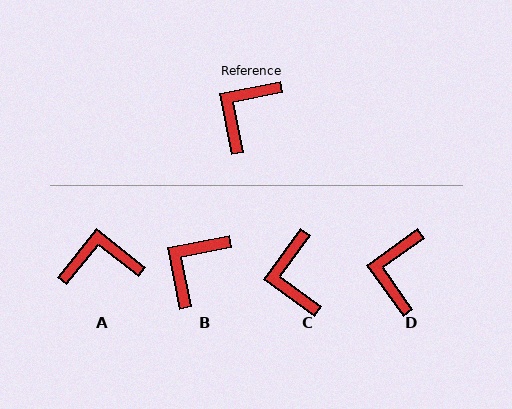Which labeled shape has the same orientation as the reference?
B.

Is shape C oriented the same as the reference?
No, it is off by about 43 degrees.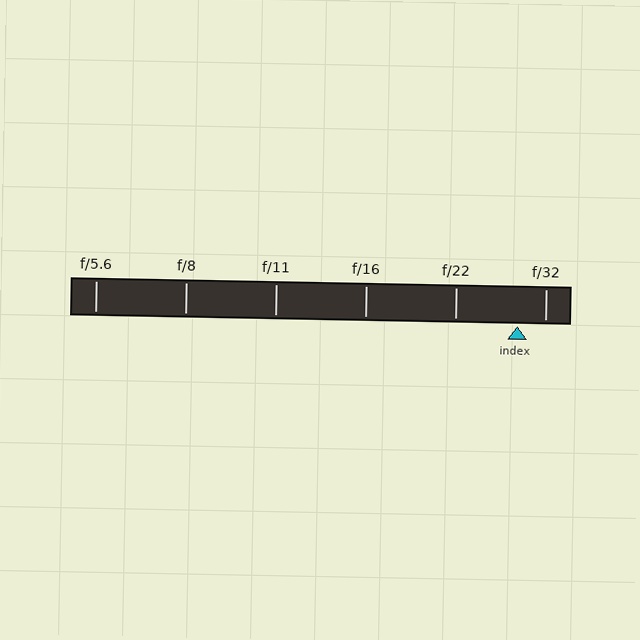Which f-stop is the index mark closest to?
The index mark is closest to f/32.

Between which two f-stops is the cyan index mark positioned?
The index mark is between f/22 and f/32.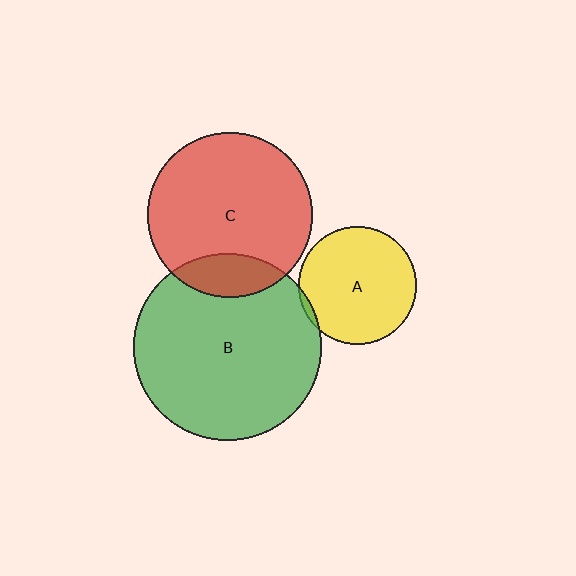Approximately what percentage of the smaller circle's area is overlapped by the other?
Approximately 15%.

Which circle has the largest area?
Circle B (green).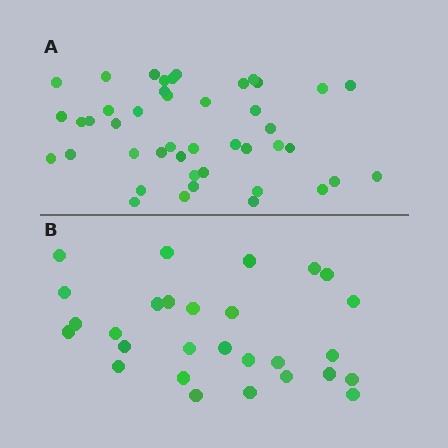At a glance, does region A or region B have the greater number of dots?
Region A (the top region) has more dots.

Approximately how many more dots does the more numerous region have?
Region A has approximately 15 more dots than region B.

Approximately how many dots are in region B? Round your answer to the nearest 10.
About 30 dots. (The exact count is 28, which rounds to 30.)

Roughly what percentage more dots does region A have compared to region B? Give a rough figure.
About 55% more.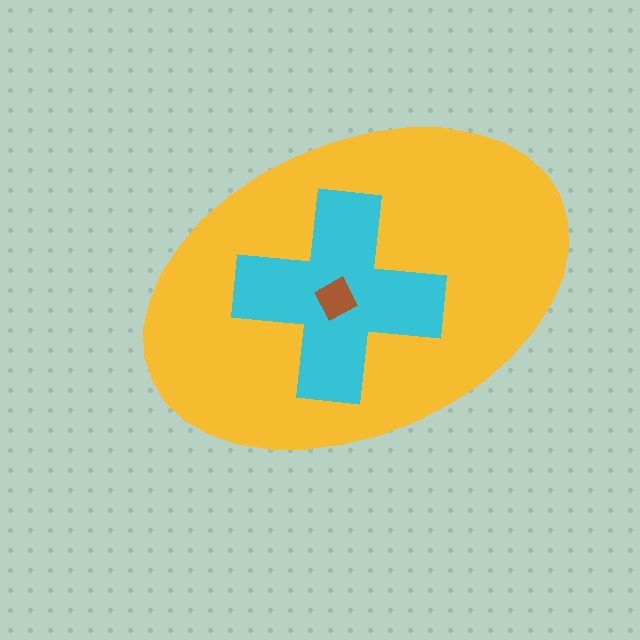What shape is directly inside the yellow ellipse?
The cyan cross.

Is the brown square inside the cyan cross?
Yes.